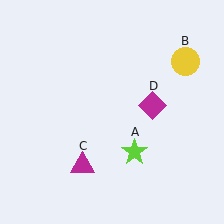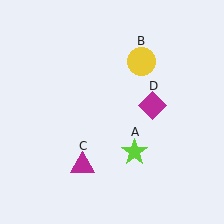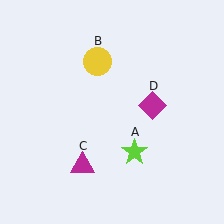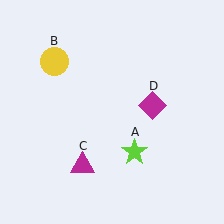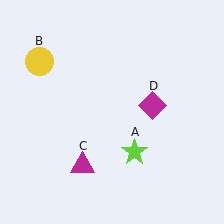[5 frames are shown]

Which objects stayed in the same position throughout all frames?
Lime star (object A) and magenta triangle (object C) and magenta diamond (object D) remained stationary.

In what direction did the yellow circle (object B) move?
The yellow circle (object B) moved left.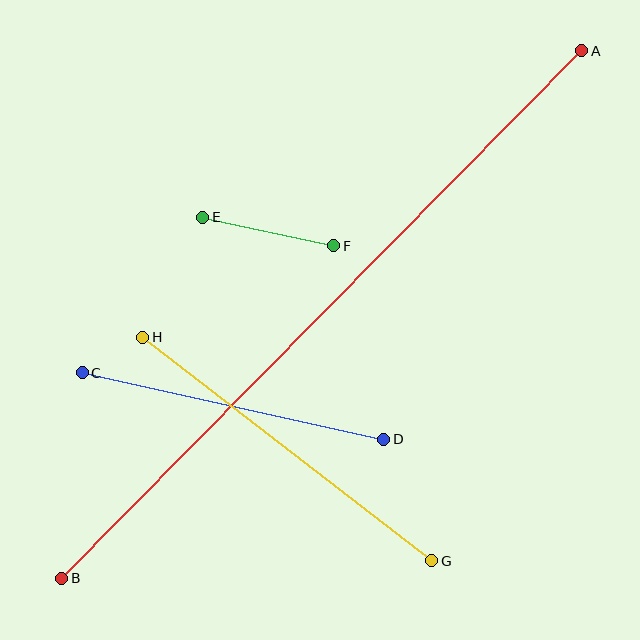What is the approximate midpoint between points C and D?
The midpoint is at approximately (233, 406) pixels.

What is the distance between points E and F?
The distance is approximately 134 pixels.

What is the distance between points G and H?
The distance is approximately 365 pixels.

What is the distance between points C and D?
The distance is approximately 309 pixels.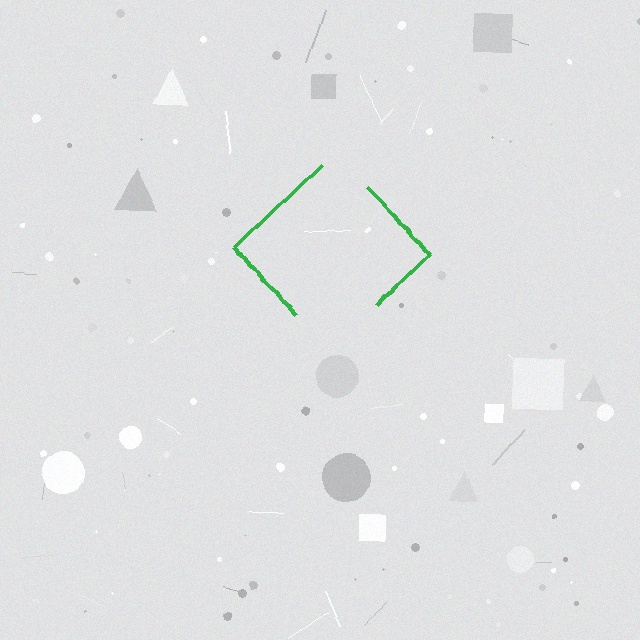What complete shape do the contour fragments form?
The contour fragments form a diamond.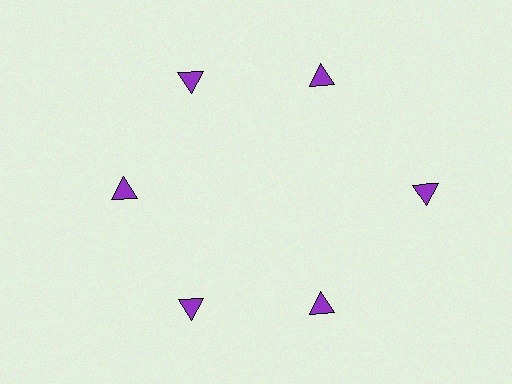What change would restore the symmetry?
The symmetry would be restored by moving it inward, back onto the ring so that all 6 triangles sit at equal angles and equal distance from the center.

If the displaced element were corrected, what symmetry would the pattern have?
It would have 6-fold rotational symmetry — the pattern would map onto itself every 60 degrees.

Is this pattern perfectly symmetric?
No. The 6 purple triangles are arranged in a ring, but one element near the 3 o'clock position is pushed outward from the center, breaking the 6-fold rotational symmetry.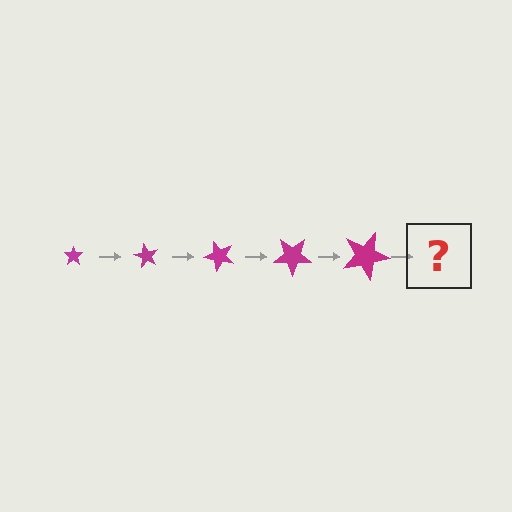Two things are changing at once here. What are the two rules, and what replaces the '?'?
The two rules are that the star grows larger each step and it rotates 60 degrees each step. The '?' should be a star, larger than the previous one and rotated 300 degrees from the start.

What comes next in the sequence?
The next element should be a star, larger than the previous one and rotated 300 degrees from the start.